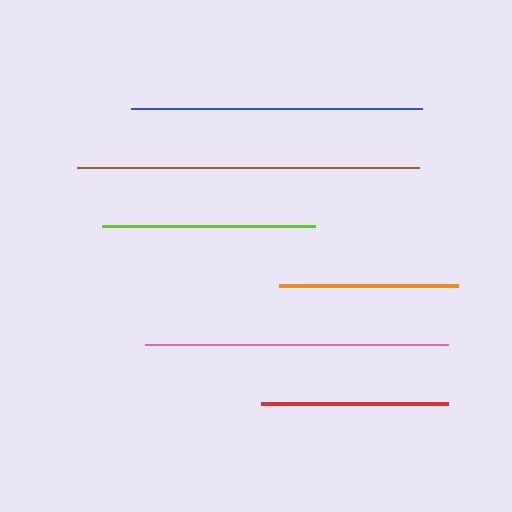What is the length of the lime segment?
The lime segment is approximately 214 pixels long.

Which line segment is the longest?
The brown line is the longest at approximately 342 pixels.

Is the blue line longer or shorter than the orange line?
The blue line is longer than the orange line.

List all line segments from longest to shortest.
From longest to shortest: brown, pink, blue, lime, red, orange.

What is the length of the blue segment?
The blue segment is approximately 291 pixels long.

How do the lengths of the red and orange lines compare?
The red and orange lines are approximately the same length.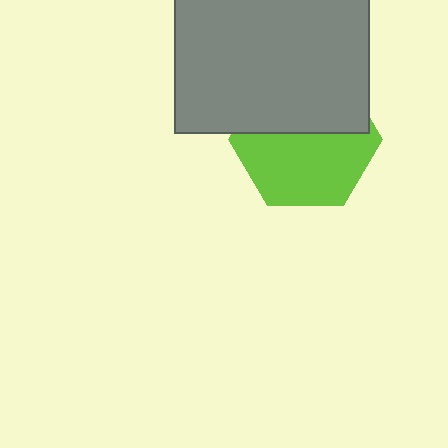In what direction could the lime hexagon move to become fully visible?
The lime hexagon could move down. That would shift it out from behind the gray square entirely.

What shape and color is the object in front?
The object in front is a gray square.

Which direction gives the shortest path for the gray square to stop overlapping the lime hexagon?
Moving up gives the shortest separation.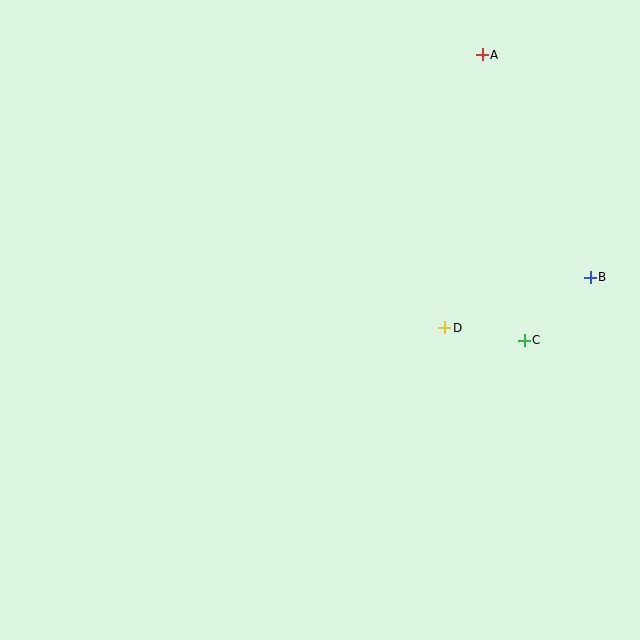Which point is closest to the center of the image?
Point D at (445, 328) is closest to the center.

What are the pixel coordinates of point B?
Point B is at (590, 277).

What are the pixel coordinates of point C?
Point C is at (524, 340).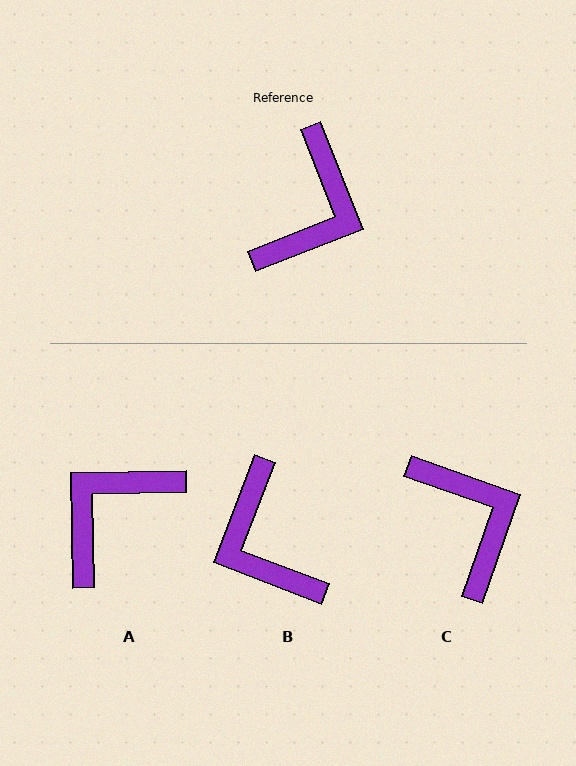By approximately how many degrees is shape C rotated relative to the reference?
Approximately 49 degrees counter-clockwise.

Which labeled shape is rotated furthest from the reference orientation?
A, about 159 degrees away.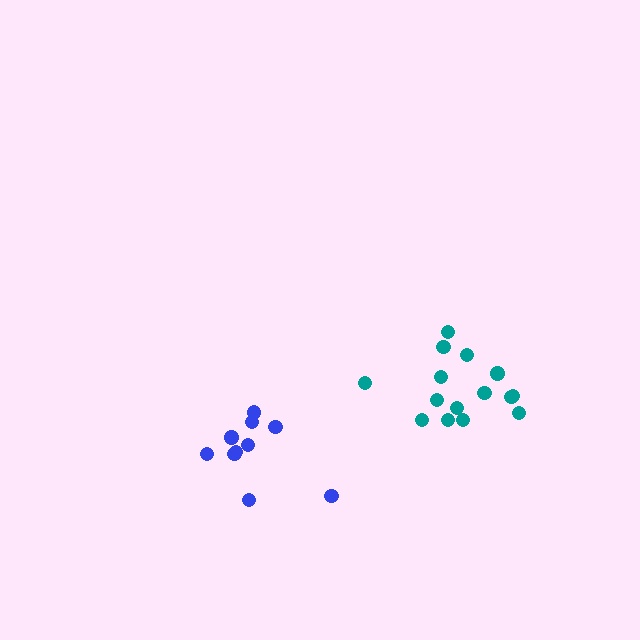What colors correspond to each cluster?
The clusters are colored: teal, blue.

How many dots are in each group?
Group 1: 15 dots, Group 2: 10 dots (25 total).